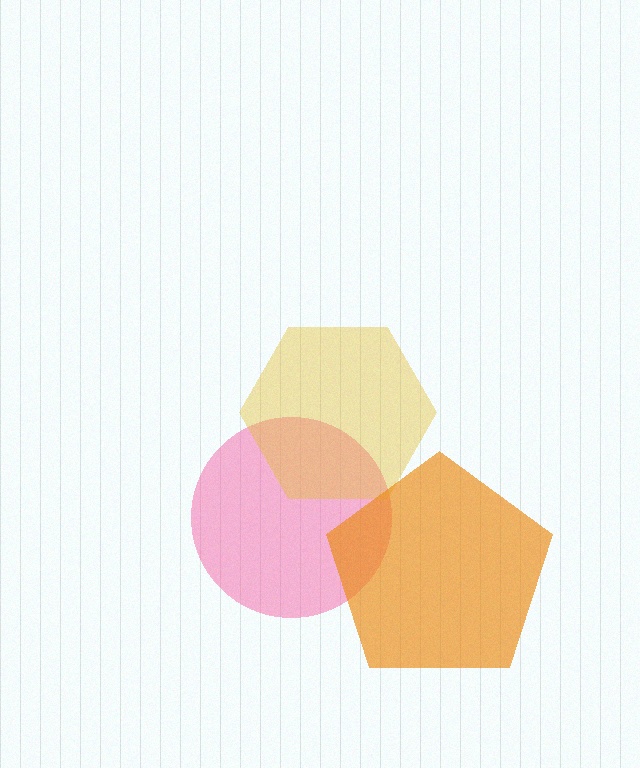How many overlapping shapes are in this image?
There are 3 overlapping shapes in the image.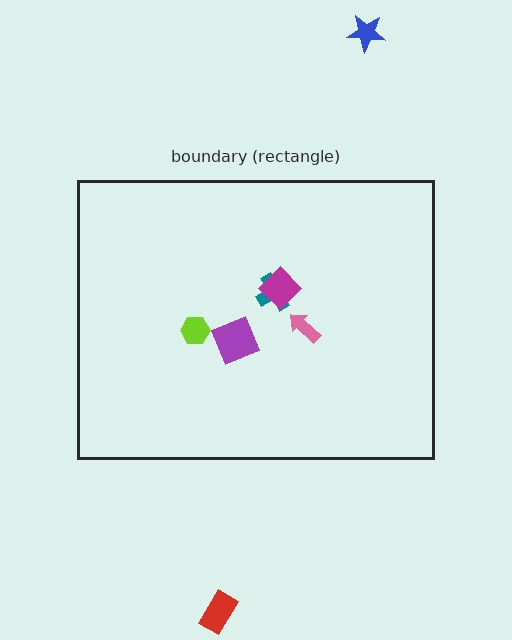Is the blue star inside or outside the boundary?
Outside.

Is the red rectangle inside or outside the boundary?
Outside.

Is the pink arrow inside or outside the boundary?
Inside.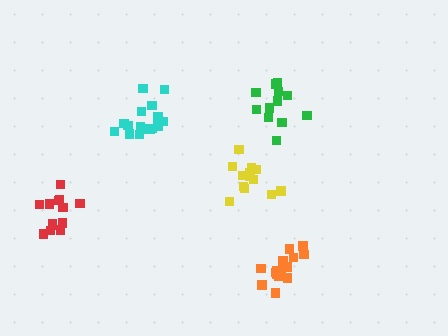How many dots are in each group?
Group 1: 16 dots, Group 2: 13 dots, Group 3: 12 dots, Group 4: 13 dots, Group 5: 17 dots (71 total).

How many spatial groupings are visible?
There are 5 spatial groupings.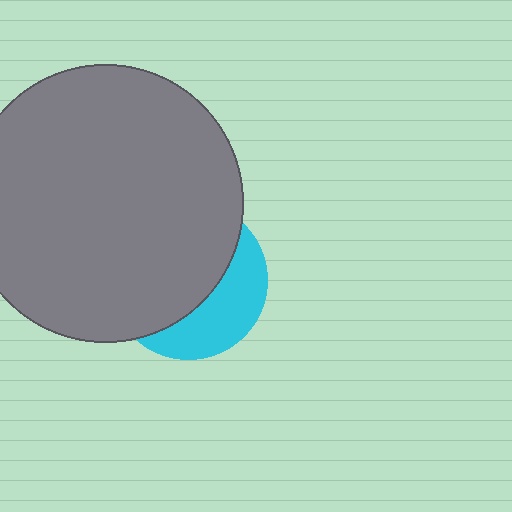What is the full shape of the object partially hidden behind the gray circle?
The partially hidden object is a cyan circle.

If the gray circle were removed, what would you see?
You would see the complete cyan circle.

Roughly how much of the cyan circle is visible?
A small part of it is visible (roughly 36%).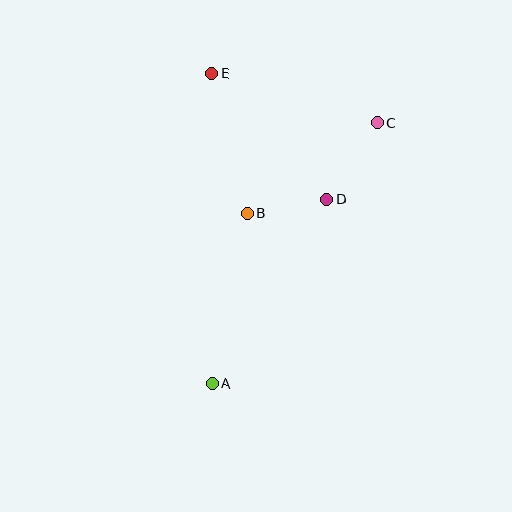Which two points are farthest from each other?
Points A and E are farthest from each other.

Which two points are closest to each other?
Points B and D are closest to each other.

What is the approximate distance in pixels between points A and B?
The distance between A and B is approximately 174 pixels.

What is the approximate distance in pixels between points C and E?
The distance between C and E is approximately 173 pixels.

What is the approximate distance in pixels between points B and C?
The distance between B and C is approximately 158 pixels.